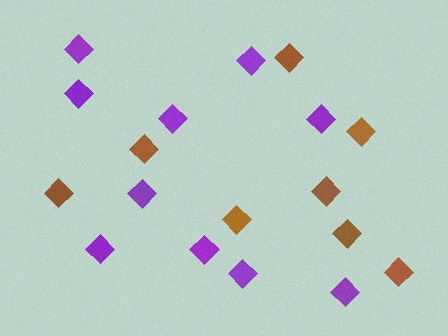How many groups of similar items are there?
There are 2 groups: one group of purple diamonds (10) and one group of brown diamonds (8).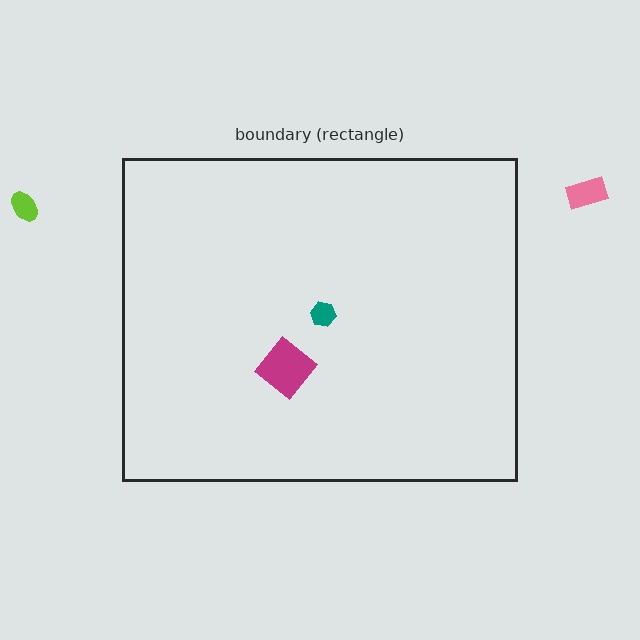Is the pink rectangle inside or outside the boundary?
Outside.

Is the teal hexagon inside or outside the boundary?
Inside.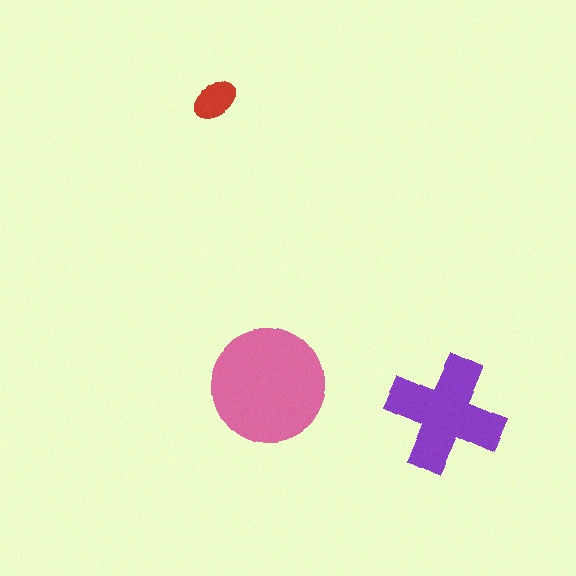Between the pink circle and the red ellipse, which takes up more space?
The pink circle.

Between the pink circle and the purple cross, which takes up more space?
The pink circle.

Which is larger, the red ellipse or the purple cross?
The purple cross.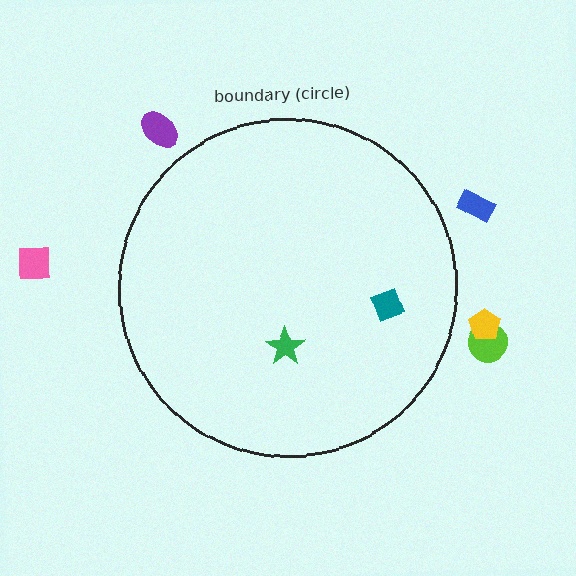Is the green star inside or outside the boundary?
Inside.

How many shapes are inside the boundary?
2 inside, 5 outside.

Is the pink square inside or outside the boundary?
Outside.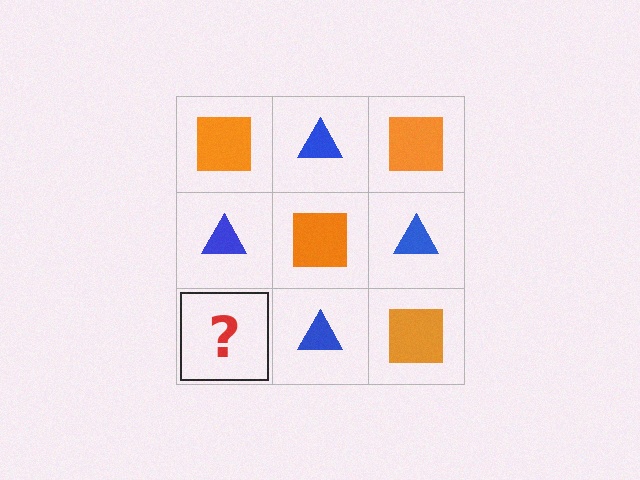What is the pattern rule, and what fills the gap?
The rule is that it alternates orange square and blue triangle in a checkerboard pattern. The gap should be filled with an orange square.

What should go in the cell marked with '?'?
The missing cell should contain an orange square.